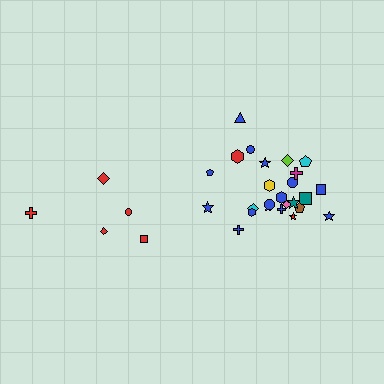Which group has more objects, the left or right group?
The right group.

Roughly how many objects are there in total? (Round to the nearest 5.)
Roughly 30 objects in total.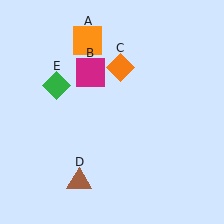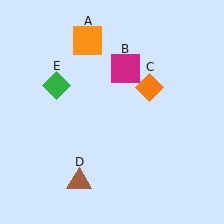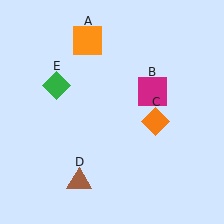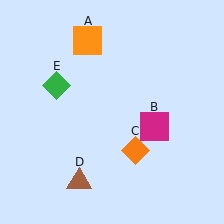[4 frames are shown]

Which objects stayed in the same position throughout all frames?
Orange square (object A) and brown triangle (object D) and green diamond (object E) remained stationary.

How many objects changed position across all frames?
2 objects changed position: magenta square (object B), orange diamond (object C).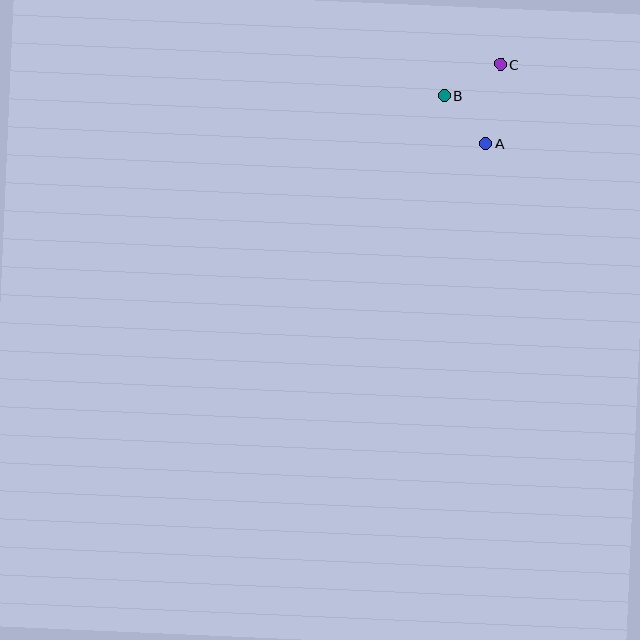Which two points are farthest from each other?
Points A and C are farthest from each other.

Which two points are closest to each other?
Points A and B are closest to each other.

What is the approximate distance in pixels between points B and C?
The distance between B and C is approximately 64 pixels.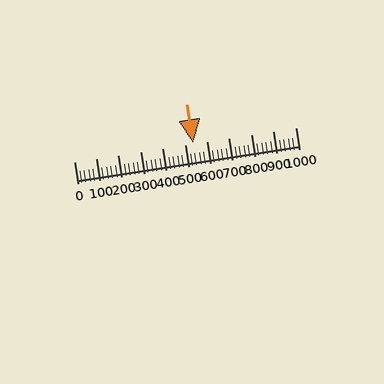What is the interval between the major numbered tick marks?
The major tick marks are spaced 100 units apart.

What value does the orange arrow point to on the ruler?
The orange arrow points to approximately 540.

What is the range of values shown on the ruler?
The ruler shows values from 0 to 1000.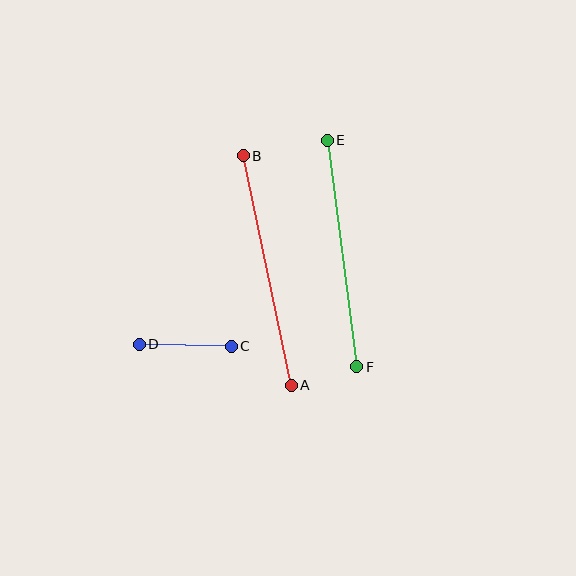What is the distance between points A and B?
The distance is approximately 235 pixels.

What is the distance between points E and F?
The distance is approximately 229 pixels.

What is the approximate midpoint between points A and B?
The midpoint is at approximately (267, 270) pixels.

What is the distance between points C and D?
The distance is approximately 92 pixels.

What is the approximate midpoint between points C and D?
The midpoint is at approximately (185, 345) pixels.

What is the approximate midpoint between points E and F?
The midpoint is at approximately (342, 253) pixels.